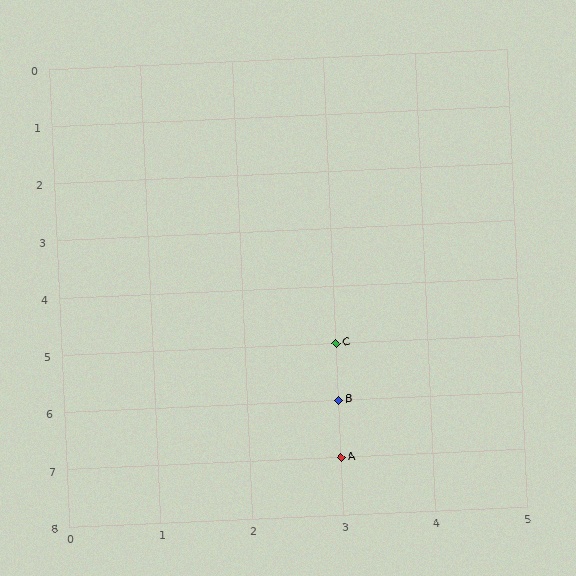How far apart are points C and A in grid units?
Points C and A are 2 rows apart.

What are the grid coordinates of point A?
Point A is at grid coordinates (3, 7).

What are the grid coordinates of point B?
Point B is at grid coordinates (3, 6).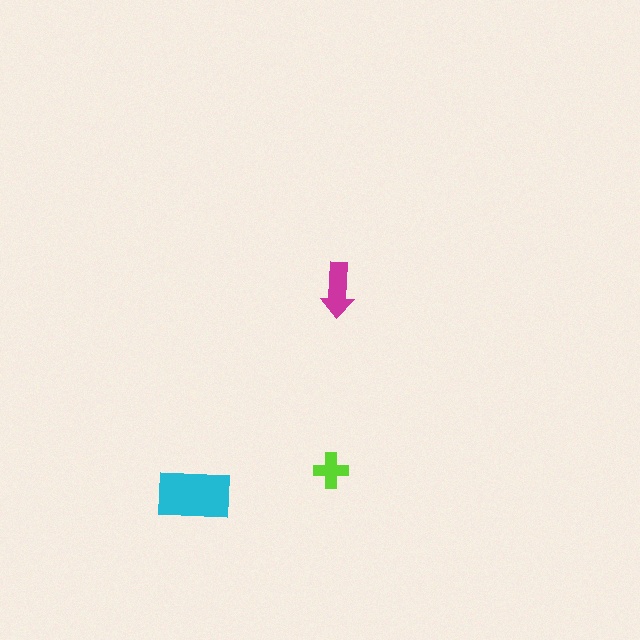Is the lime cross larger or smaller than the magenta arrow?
Smaller.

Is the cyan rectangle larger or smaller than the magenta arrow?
Larger.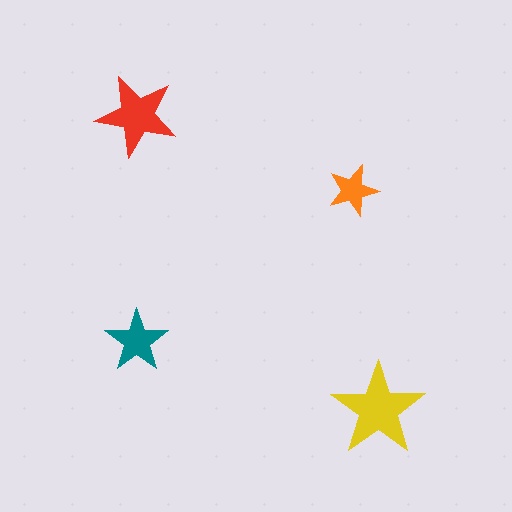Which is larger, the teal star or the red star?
The red one.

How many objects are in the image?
There are 4 objects in the image.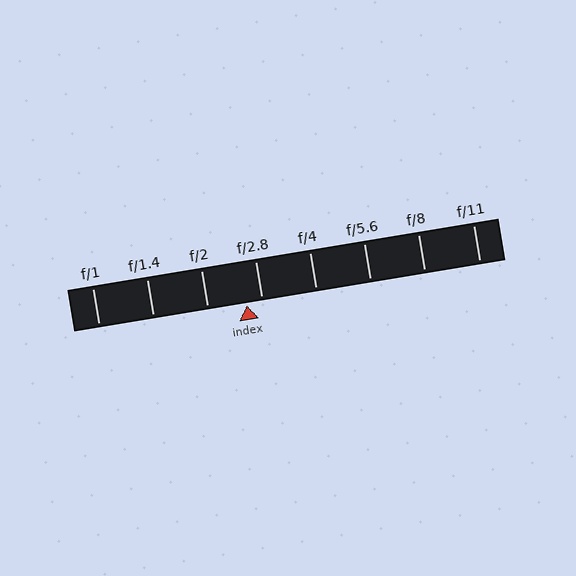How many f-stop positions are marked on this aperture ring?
There are 8 f-stop positions marked.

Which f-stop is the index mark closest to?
The index mark is closest to f/2.8.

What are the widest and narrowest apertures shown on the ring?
The widest aperture shown is f/1 and the narrowest is f/11.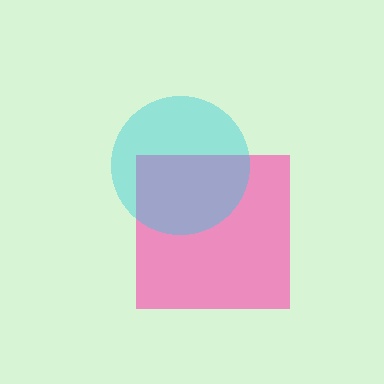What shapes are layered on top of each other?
The layered shapes are: a pink square, a cyan circle.